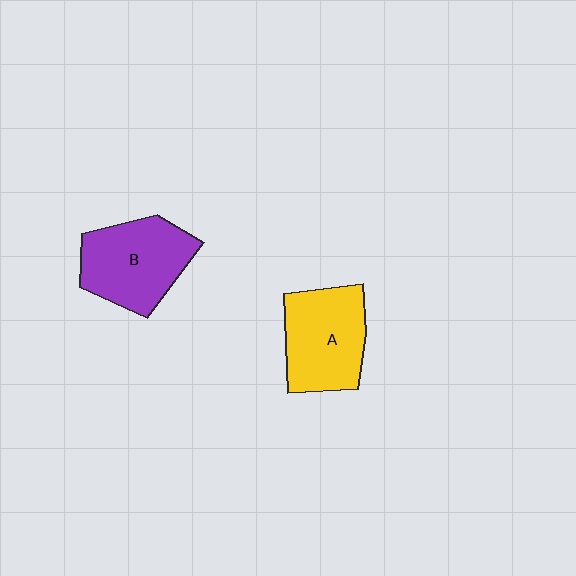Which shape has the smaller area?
Shape A (yellow).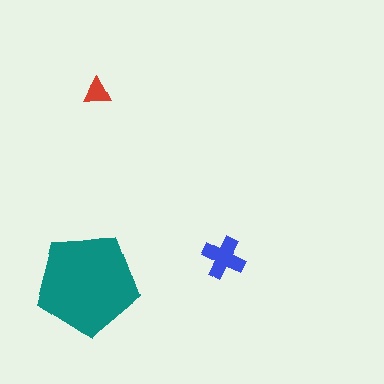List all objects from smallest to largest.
The red triangle, the blue cross, the teal pentagon.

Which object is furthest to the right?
The blue cross is rightmost.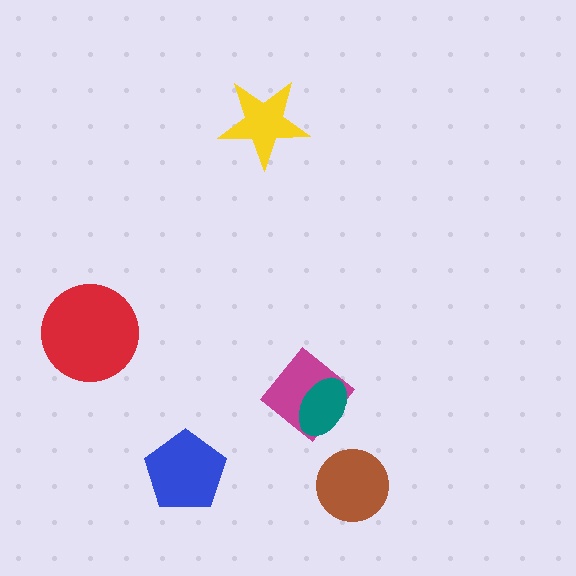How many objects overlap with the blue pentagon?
0 objects overlap with the blue pentagon.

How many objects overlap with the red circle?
0 objects overlap with the red circle.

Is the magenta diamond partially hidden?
Yes, it is partially covered by another shape.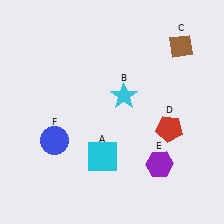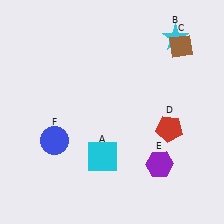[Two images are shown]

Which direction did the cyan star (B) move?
The cyan star (B) moved up.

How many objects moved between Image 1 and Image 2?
1 object moved between the two images.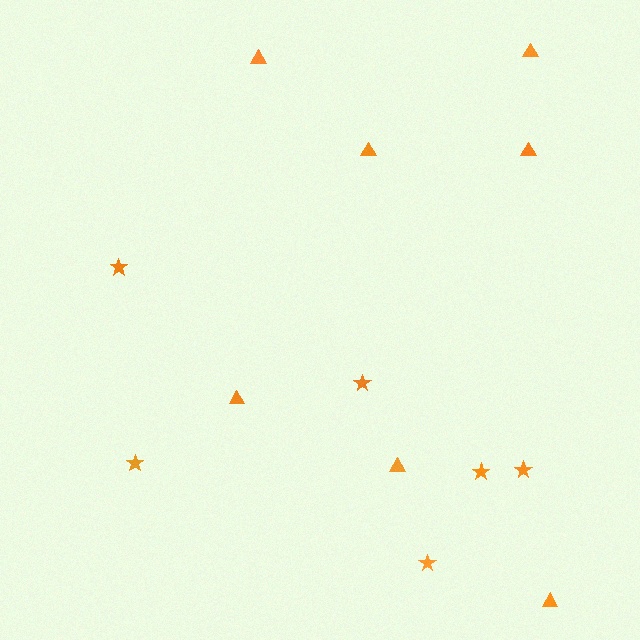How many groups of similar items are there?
There are 2 groups: one group of triangles (7) and one group of stars (6).